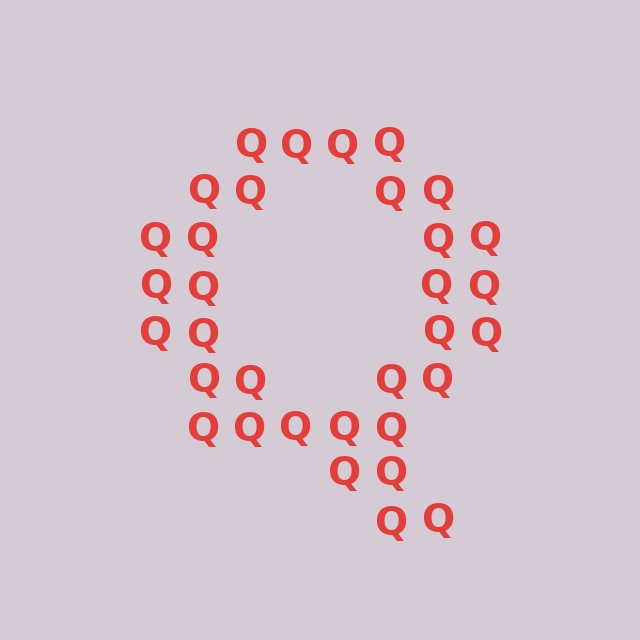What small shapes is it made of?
It is made of small letter Q's.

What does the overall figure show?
The overall figure shows the letter Q.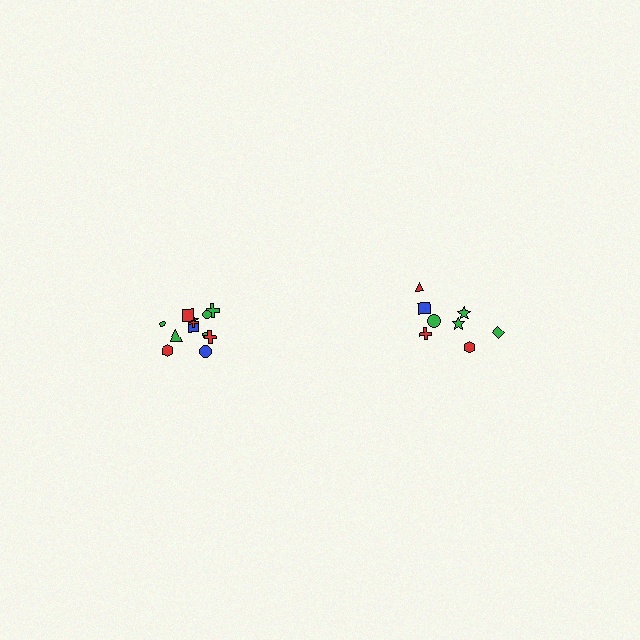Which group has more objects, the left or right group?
The left group.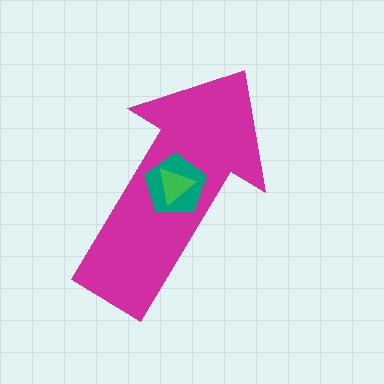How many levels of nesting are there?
3.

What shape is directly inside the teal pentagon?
The green triangle.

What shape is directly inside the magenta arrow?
The teal pentagon.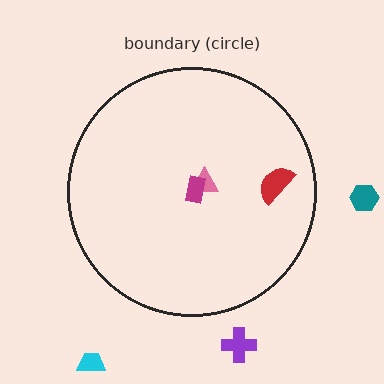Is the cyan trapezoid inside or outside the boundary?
Outside.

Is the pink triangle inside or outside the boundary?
Inside.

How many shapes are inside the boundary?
3 inside, 3 outside.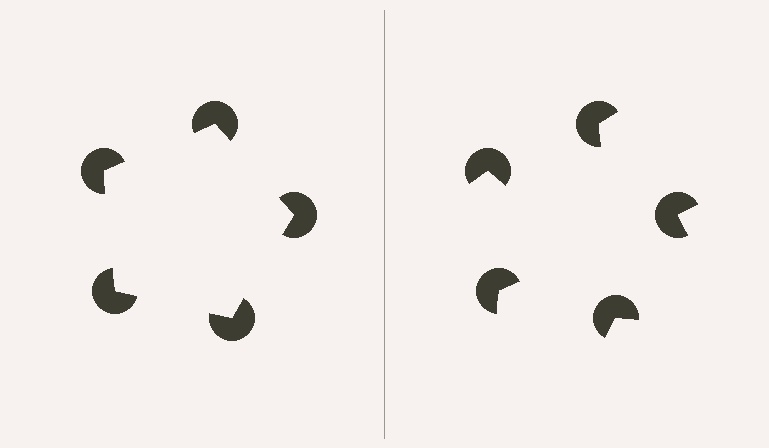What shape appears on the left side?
An illusory pentagon.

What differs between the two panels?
The pac-man discs are positioned identically on both sides; only the wedge orientations differ. On the left they align to a pentagon; on the right they are misaligned.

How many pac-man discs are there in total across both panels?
10 — 5 on each side.